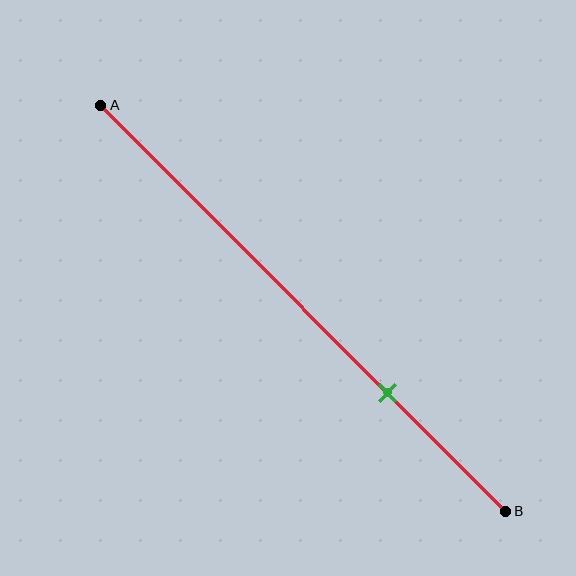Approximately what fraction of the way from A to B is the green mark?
The green mark is approximately 70% of the way from A to B.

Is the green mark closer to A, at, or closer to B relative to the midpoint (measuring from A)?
The green mark is closer to point B than the midpoint of segment AB.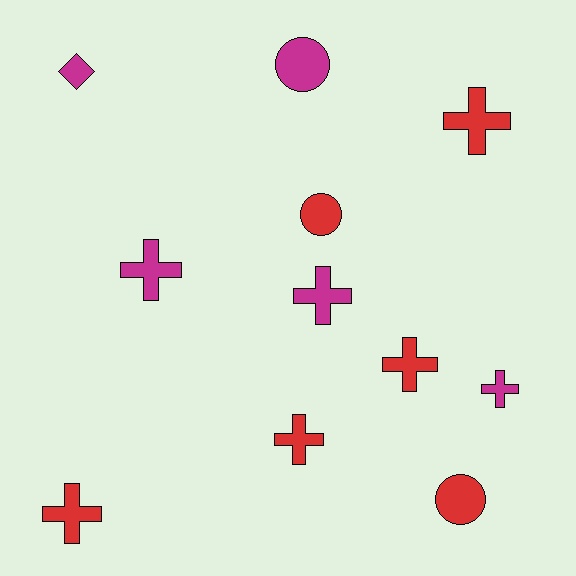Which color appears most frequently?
Red, with 6 objects.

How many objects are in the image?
There are 11 objects.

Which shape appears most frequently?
Cross, with 7 objects.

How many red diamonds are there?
There are no red diamonds.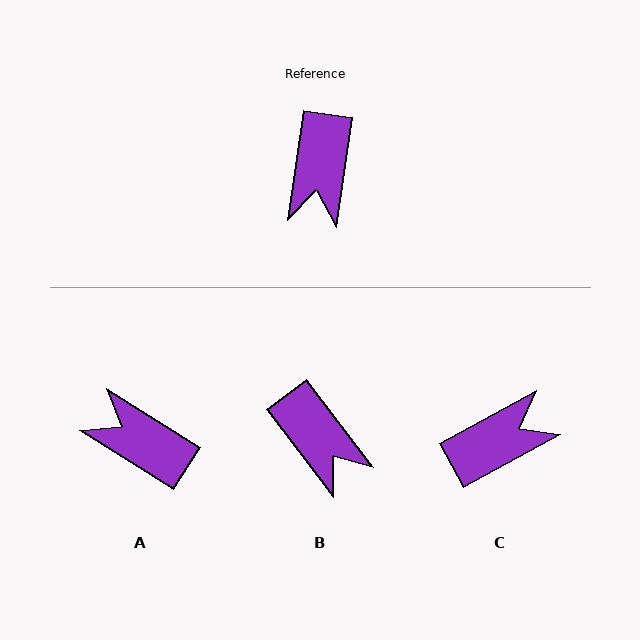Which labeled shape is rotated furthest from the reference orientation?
C, about 127 degrees away.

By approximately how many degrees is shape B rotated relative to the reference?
Approximately 46 degrees counter-clockwise.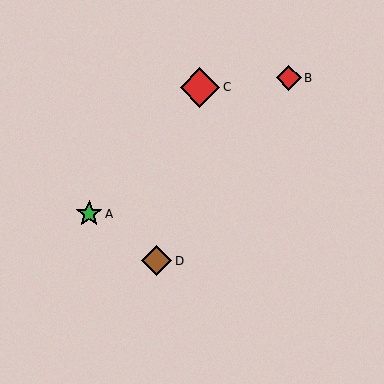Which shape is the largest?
The red diamond (labeled C) is the largest.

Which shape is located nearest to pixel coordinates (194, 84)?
The red diamond (labeled C) at (200, 87) is nearest to that location.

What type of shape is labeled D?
Shape D is a brown diamond.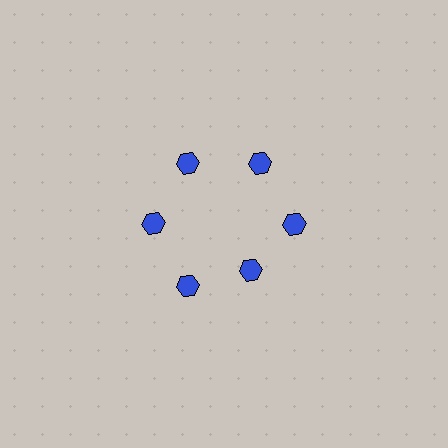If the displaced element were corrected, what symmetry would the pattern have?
It would have 6-fold rotational symmetry — the pattern would map onto itself every 60 degrees.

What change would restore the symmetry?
The symmetry would be restored by moving it outward, back onto the ring so that all 6 hexagons sit at equal angles and equal distance from the center.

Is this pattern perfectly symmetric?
No. The 6 blue hexagons are arranged in a ring, but one element near the 5 o'clock position is pulled inward toward the center, breaking the 6-fold rotational symmetry.